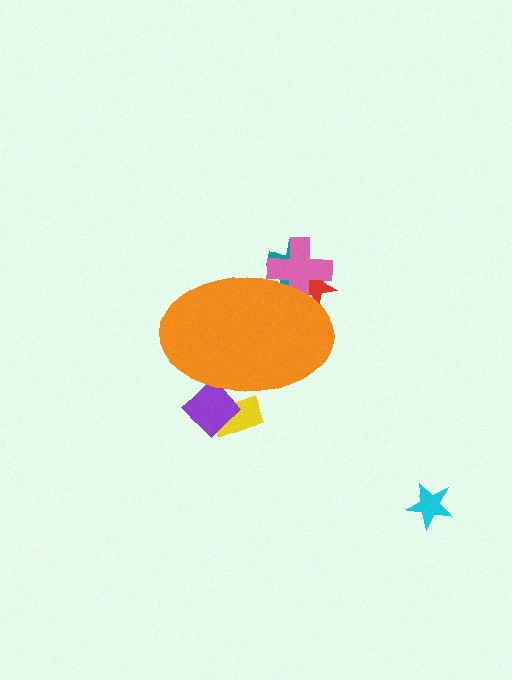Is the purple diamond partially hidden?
Yes, the purple diamond is partially hidden behind the orange ellipse.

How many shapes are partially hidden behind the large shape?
5 shapes are partially hidden.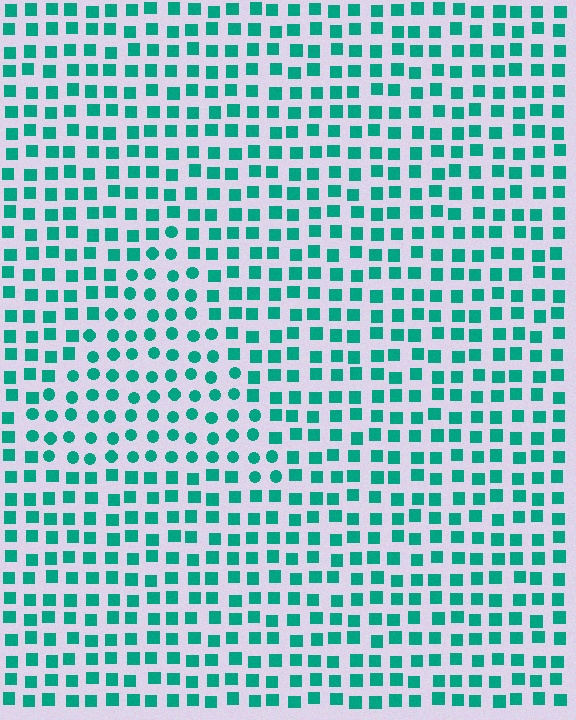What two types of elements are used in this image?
The image uses circles inside the triangle region and squares outside it.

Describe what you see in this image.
The image is filled with small teal elements arranged in a uniform grid. A triangle-shaped region contains circles, while the surrounding area contains squares. The boundary is defined purely by the change in element shape.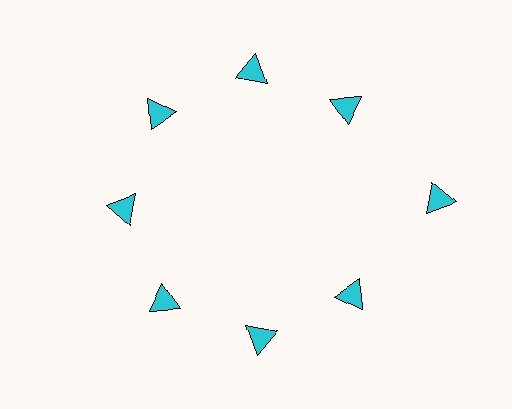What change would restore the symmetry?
The symmetry would be restored by moving it inward, back onto the ring so that all 8 triangles sit at equal angles and equal distance from the center.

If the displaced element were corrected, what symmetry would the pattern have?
It would have 8-fold rotational symmetry — the pattern would map onto itself every 45 degrees.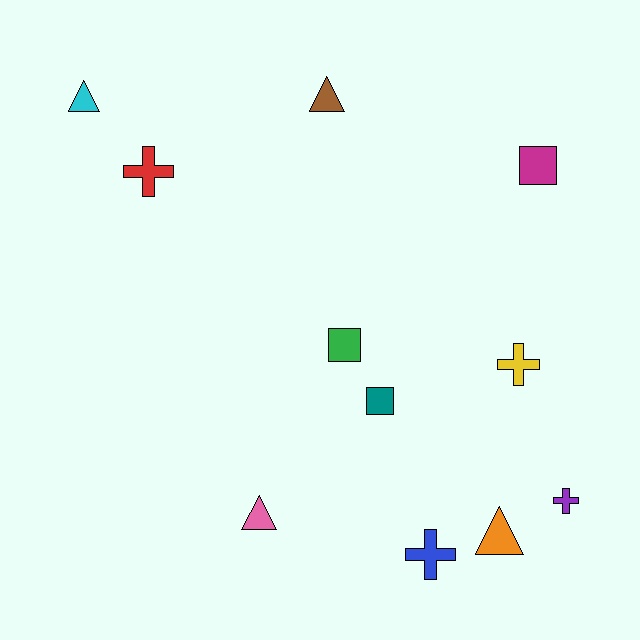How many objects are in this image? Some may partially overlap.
There are 11 objects.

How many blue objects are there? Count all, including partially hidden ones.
There is 1 blue object.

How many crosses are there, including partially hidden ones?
There are 4 crosses.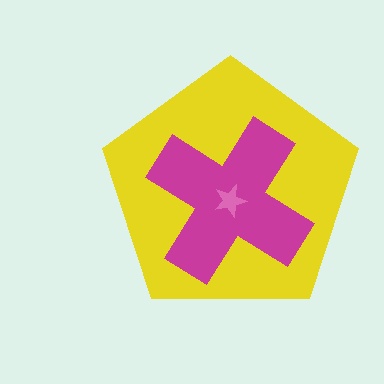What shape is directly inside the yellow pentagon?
The magenta cross.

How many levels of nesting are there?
3.